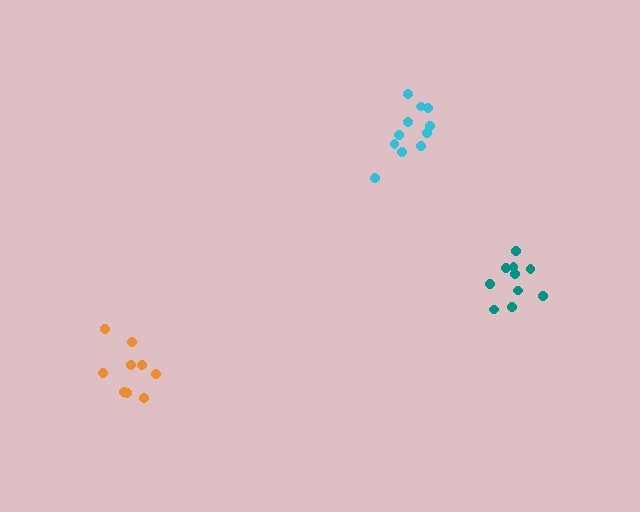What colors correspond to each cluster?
The clusters are colored: orange, cyan, teal.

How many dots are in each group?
Group 1: 9 dots, Group 2: 11 dots, Group 3: 10 dots (30 total).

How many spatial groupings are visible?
There are 3 spatial groupings.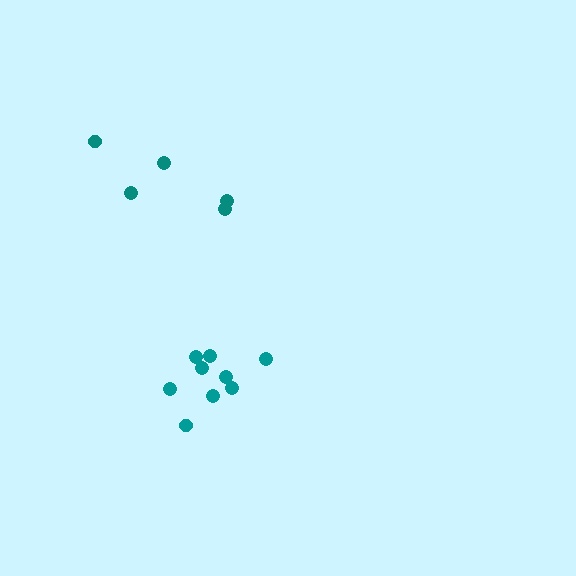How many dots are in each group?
Group 1: 5 dots, Group 2: 9 dots (14 total).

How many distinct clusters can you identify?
There are 2 distinct clusters.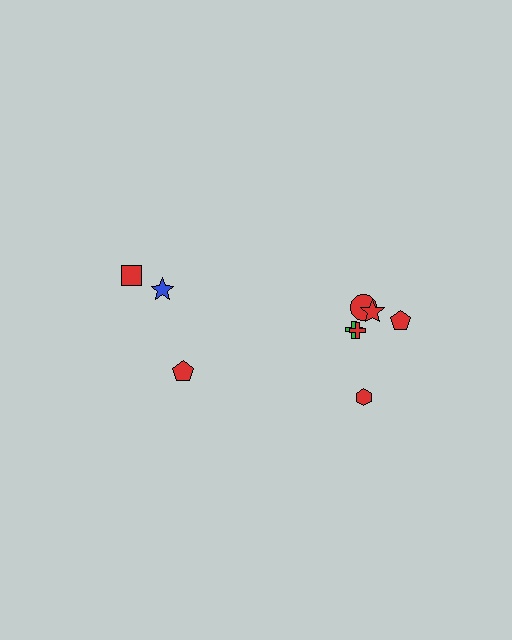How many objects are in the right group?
There are 6 objects.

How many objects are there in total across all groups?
There are 9 objects.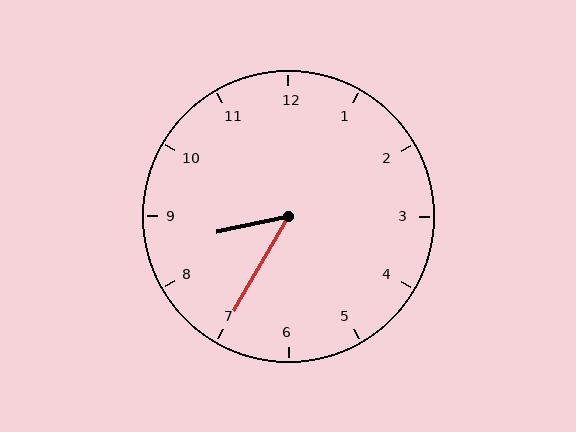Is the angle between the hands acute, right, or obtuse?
It is acute.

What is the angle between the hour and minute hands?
Approximately 48 degrees.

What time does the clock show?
8:35.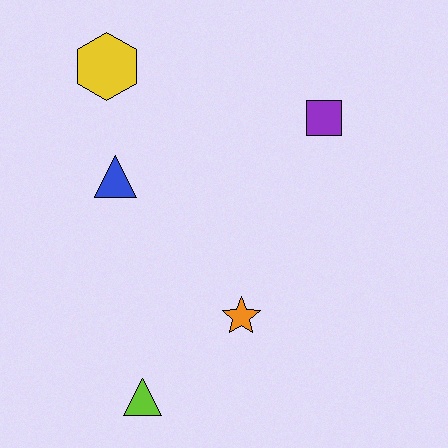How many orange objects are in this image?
There is 1 orange object.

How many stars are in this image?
There is 1 star.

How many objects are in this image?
There are 5 objects.